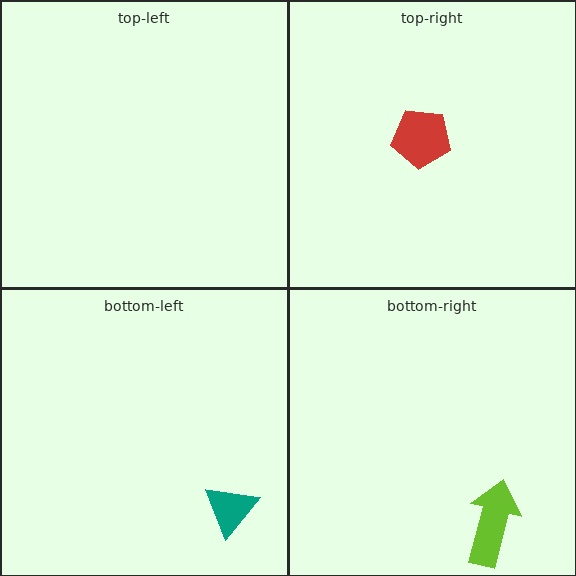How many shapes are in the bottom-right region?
1.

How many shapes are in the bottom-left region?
1.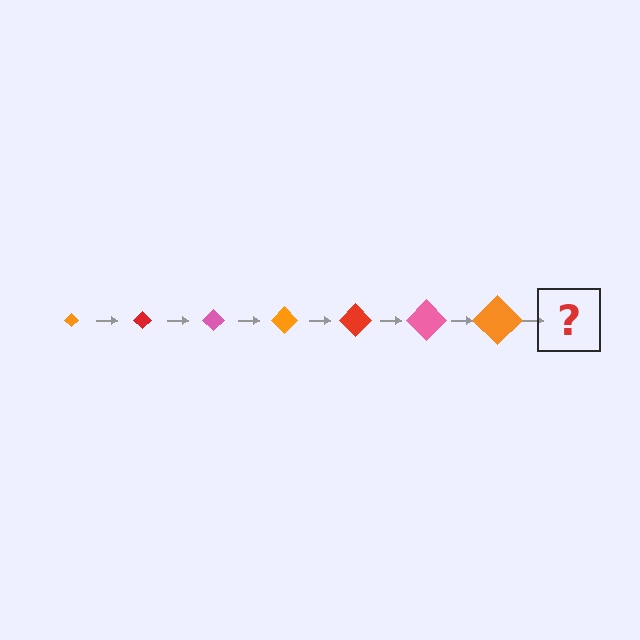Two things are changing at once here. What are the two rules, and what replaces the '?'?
The two rules are that the diamond grows larger each step and the color cycles through orange, red, and pink. The '?' should be a red diamond, larger than the previous one.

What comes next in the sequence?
The next element should be a red diamond, larger than the previous one.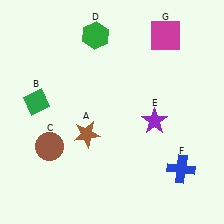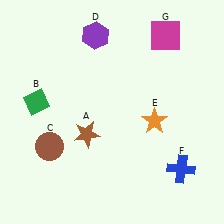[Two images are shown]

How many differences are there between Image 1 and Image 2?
There are 2 differences between the two images.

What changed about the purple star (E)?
In Image 1, E is purple. In Image 2, it changed to orange.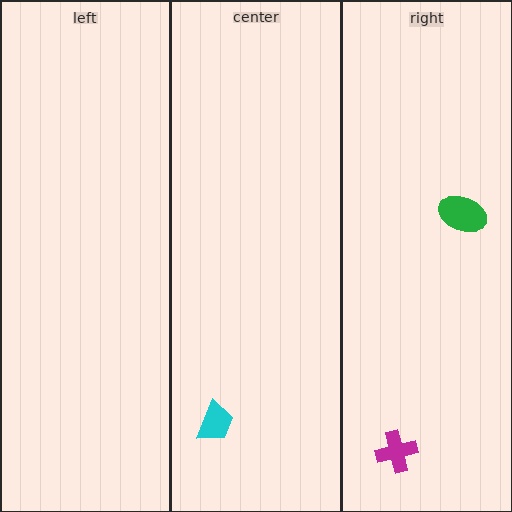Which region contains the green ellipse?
The right region.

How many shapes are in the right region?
2.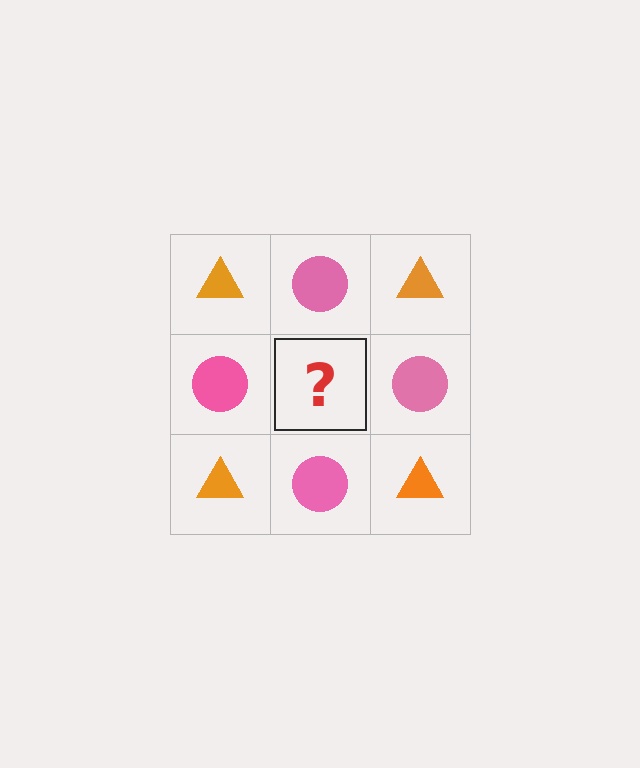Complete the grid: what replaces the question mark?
The question mark should be replaced with an orange triangle.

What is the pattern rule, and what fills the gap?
The rule is that it alternates orange triangle and pink circle in a checkerboard pattern. The gap should be filled with an orange triangle.